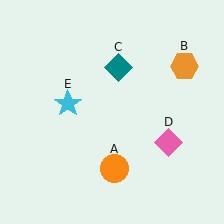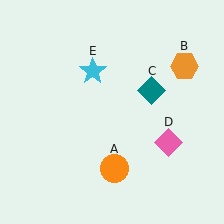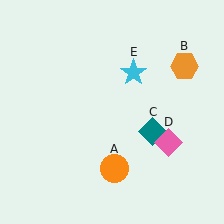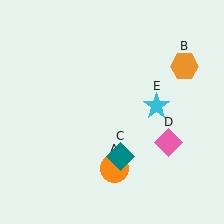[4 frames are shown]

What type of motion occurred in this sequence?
The teal diamond (object C), cyan star (object E) rotated clockwise around the center of the scene.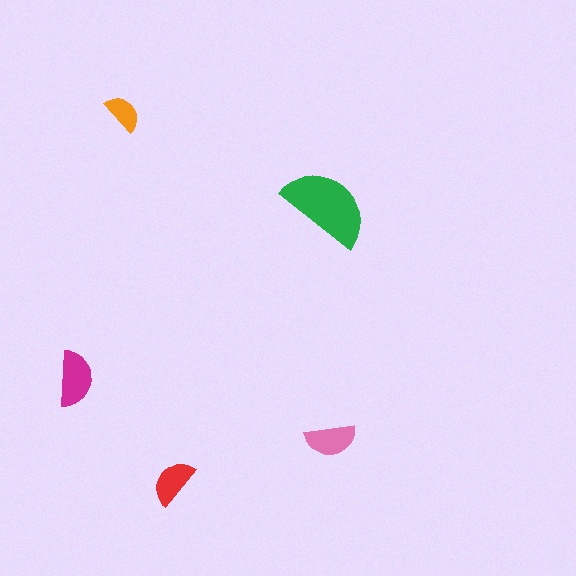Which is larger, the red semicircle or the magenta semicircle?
The magenta one.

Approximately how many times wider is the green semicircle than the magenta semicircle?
About 1.5 times wider.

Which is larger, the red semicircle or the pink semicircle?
The pink one.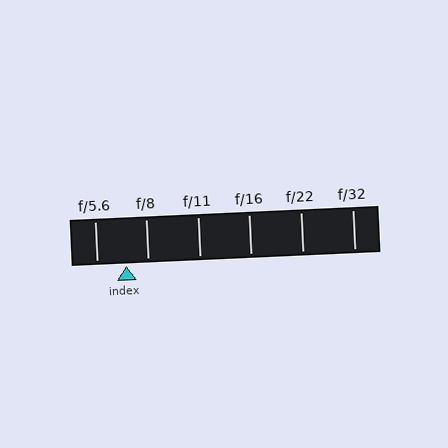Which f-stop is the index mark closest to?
The index mark is closest to f/8.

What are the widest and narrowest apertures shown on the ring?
The widest aperture shown is f/5.6 and the narrowest is f/32.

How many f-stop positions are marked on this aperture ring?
There are 6 f-stop positions marked.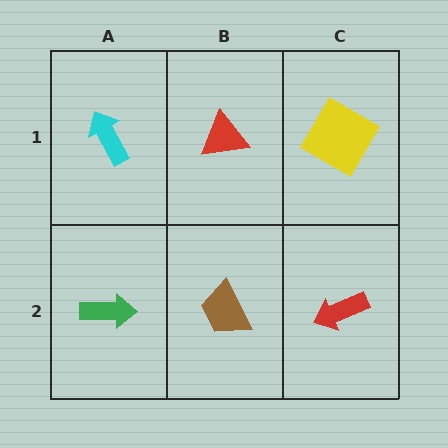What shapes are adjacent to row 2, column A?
A cyan arrow (row 1, column A), a brown trapezoid (row 2, column B).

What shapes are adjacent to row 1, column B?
A brown trapezoid (row 2, column B), a cyan arrow (row 1, column A), a yellow diamond (row 1, column C).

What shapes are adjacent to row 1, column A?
A green arrow (row 2, column A), a red triangle (row 1, column B).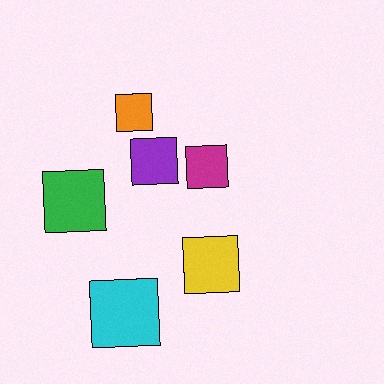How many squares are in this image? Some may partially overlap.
There are 6 squares.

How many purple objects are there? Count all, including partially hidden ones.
There is 1 purple object.